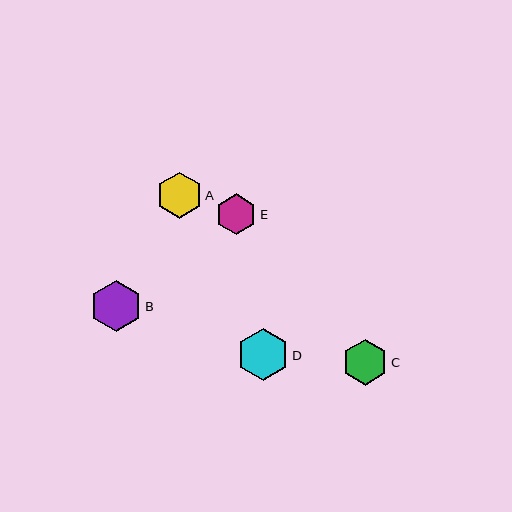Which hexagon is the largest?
Hexagon D is the largest with a size of approximately 52 pixels.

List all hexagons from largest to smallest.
From largest to smallest: D, B, A, C, E.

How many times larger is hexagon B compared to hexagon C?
Hexagon B is approximately 1.1 times the size of hexagon C.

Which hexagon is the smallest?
Hexagon E is the smallest with a size of approximately 41 pixels.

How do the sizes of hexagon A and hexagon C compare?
Hexagon A and hexagon C are approximately the same size.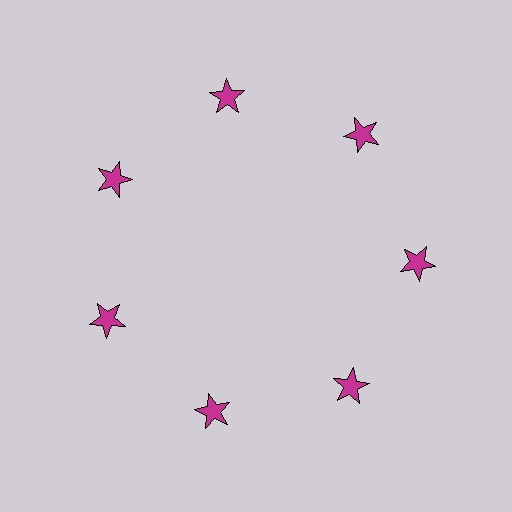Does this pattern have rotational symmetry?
Yes, this pattern has 7-fold rotational symmetry. It looks the same after rotating 51 degrees around the center.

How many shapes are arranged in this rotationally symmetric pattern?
There are 7 shapes, arranged in 7 groups of 1.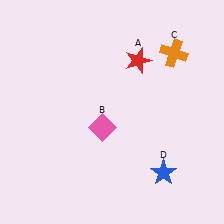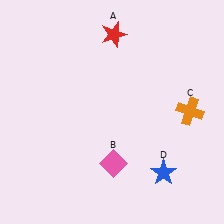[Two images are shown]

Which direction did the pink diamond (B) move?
The pink diamond (B) moved down.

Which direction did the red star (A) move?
The red star (A) moved up.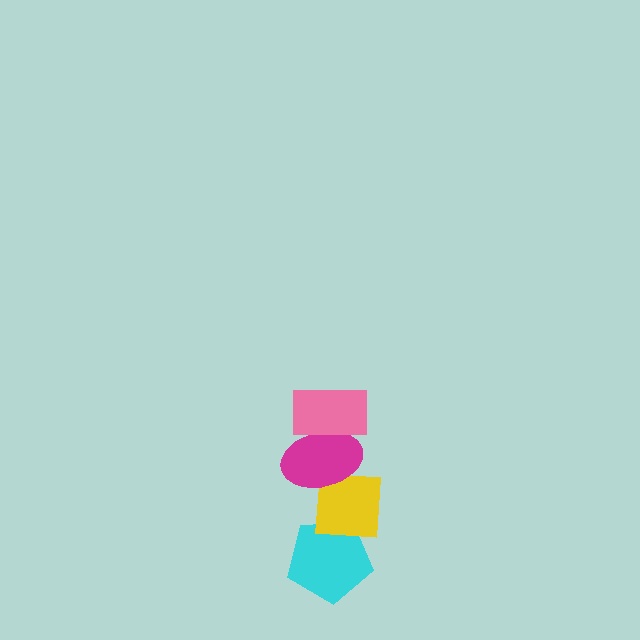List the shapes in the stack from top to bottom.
From top to bottom: the pink rectangle, the magenta ellipse, the yellow square, the cyan pentagon.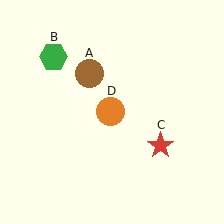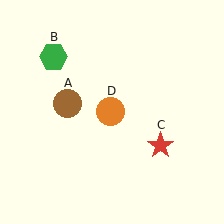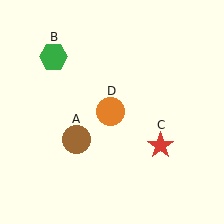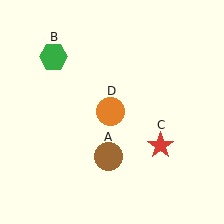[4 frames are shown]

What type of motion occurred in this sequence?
The brown circle (object A) rotated counterclockwise around the center of the scene.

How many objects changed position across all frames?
1 object changed position: brown circle (object A).